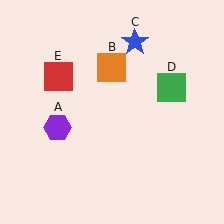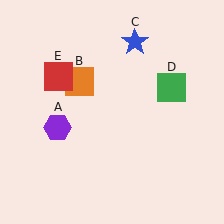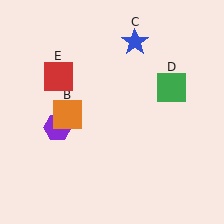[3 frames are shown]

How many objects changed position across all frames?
1 object changed position: orange square (object B).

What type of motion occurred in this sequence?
The orange square (object B) rotated counterclockwise around the center of the scene.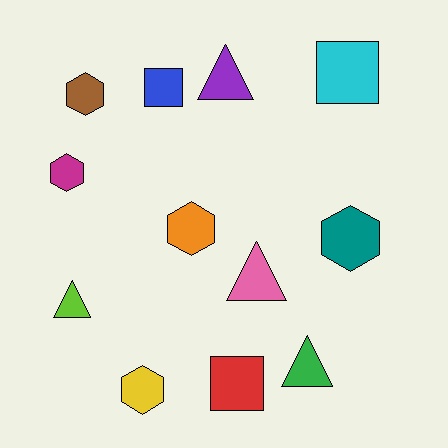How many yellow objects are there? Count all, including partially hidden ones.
There is 1 yellow object.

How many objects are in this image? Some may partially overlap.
There are 12 objects.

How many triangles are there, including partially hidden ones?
There are 4 triangles.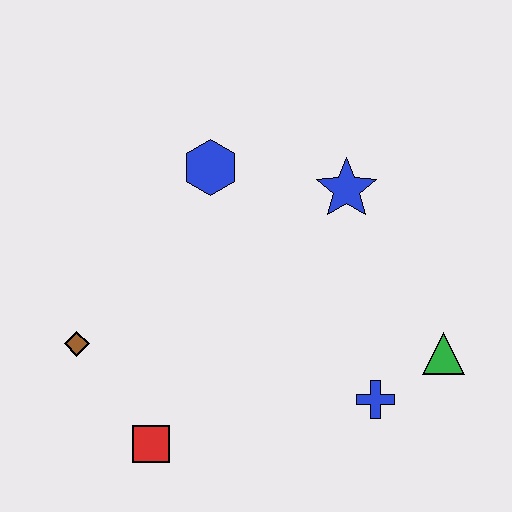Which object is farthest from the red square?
The blue star is farthest from the red square.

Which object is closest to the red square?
The brown diamond is closest to the red square.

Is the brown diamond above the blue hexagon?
No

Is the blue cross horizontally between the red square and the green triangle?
Yes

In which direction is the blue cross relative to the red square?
The blue cross is to the right of the red square.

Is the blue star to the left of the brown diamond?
No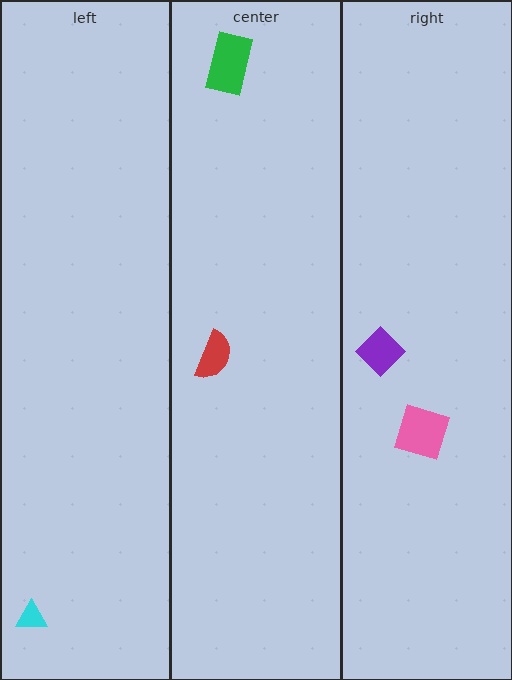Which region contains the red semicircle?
The center region.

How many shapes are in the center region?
2.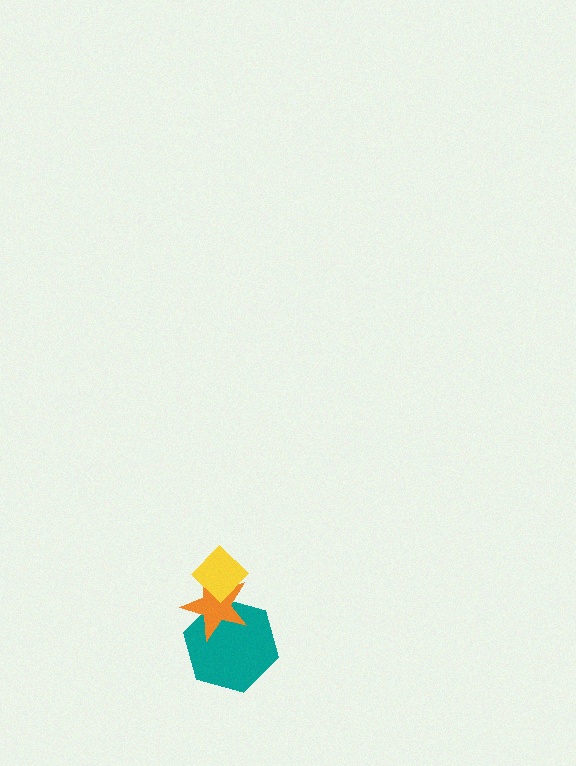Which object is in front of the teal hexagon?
The orange star is in front of the teal hexagon.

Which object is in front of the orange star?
The yellow diamond is in front of the orange star.